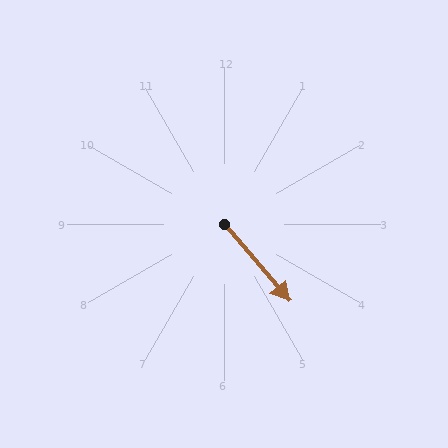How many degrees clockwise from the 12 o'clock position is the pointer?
Approximately 140 degrees.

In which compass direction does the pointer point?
Southeast.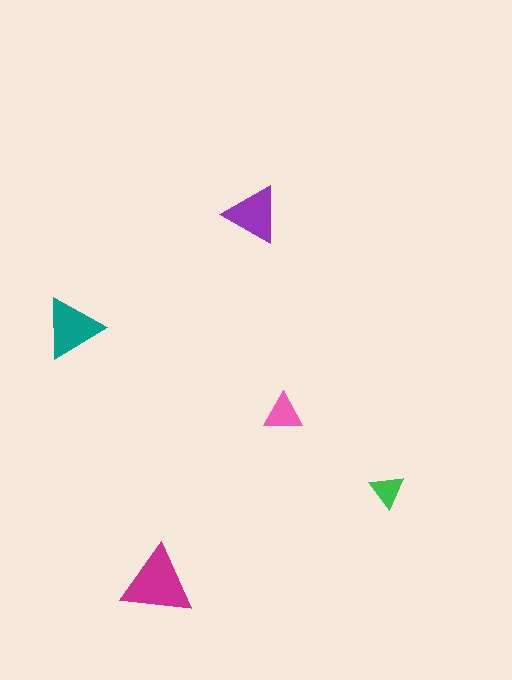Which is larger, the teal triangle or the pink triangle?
The teal one.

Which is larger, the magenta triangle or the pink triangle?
The magenta one.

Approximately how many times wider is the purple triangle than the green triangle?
About 1.5 times wider.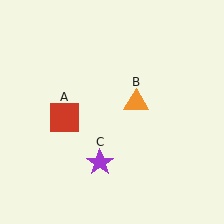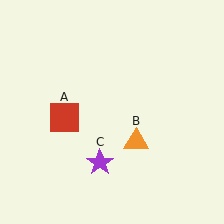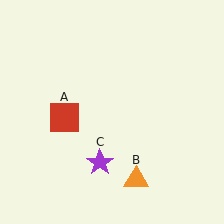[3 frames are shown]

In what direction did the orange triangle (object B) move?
The orange triangle (object B) moved down.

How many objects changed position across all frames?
1 object changed position: orange triangle (object B).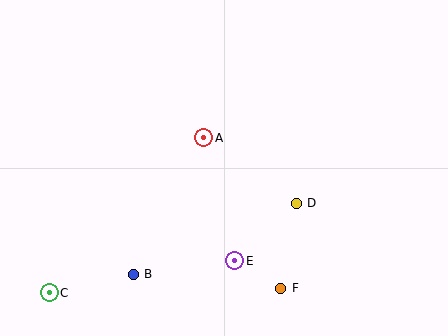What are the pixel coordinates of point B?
Point B is at (133, 274).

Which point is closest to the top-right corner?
Point D is closest to the top-right corner.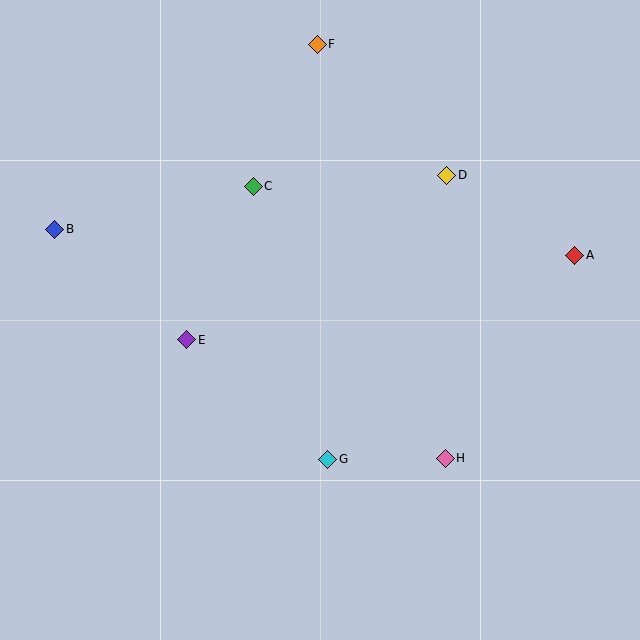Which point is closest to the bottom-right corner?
Point H is closest to the bottom-right corner.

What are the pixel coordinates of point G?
Point G is at (328, 459).